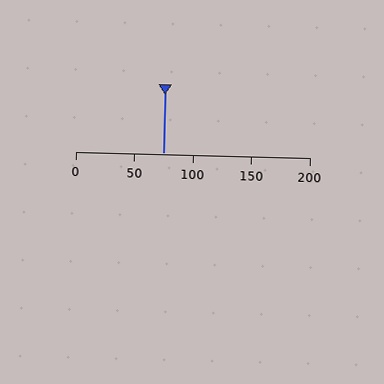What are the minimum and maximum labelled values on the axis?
The axis runs from 0 to 200.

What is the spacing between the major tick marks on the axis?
The major ticks are spaced 50 apart.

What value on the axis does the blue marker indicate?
The marker indicates approximately 75.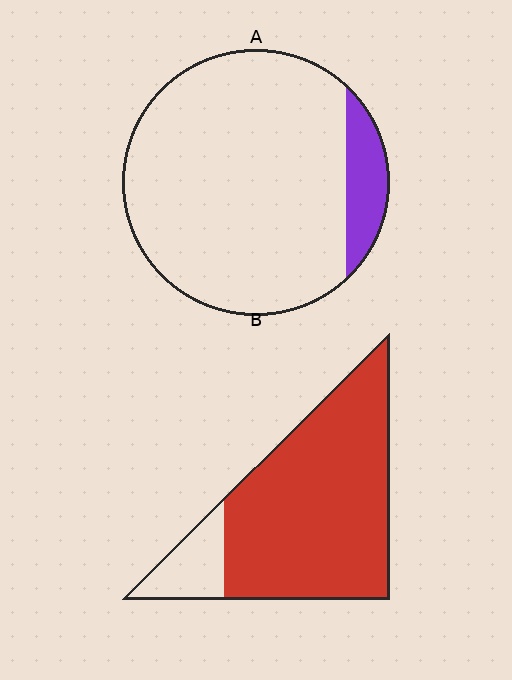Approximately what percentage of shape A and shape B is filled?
A is approximately 10% and B is approximately 85%.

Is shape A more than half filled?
No.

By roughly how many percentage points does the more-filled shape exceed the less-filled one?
By roughly 75 percentage points (B over A).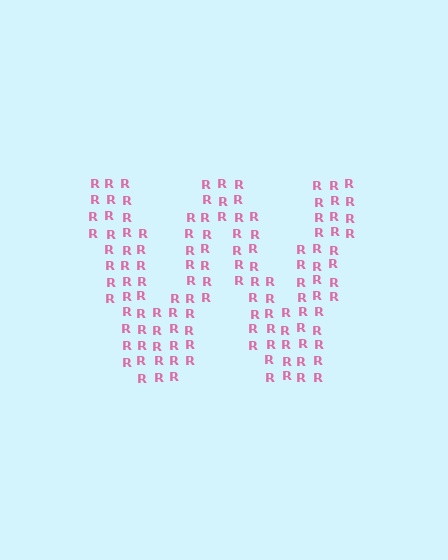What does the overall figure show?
The overall figure shows the letter W.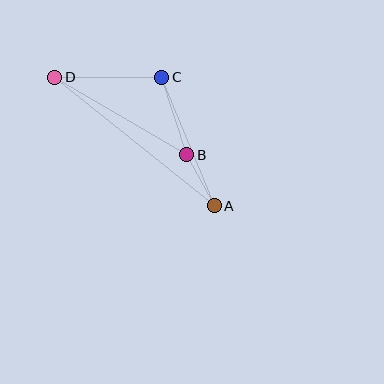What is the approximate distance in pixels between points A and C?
The distance between A and C is approximately 139 pixels.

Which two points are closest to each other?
Points A and B are closest to each other.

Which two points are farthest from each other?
Points A and D are farthest from each other.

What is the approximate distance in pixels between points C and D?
The distance between C and D is approximately 107 pixels.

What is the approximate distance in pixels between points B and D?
The distance between B and D is approximately 153 pixels.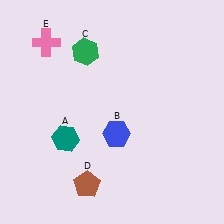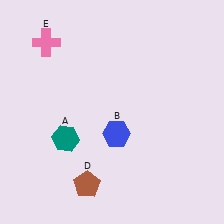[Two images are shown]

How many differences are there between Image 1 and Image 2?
There is 1 difference between the two images.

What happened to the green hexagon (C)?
The green hexagon (C) was removed in Image 2. It was in the top-left area of Image 1.